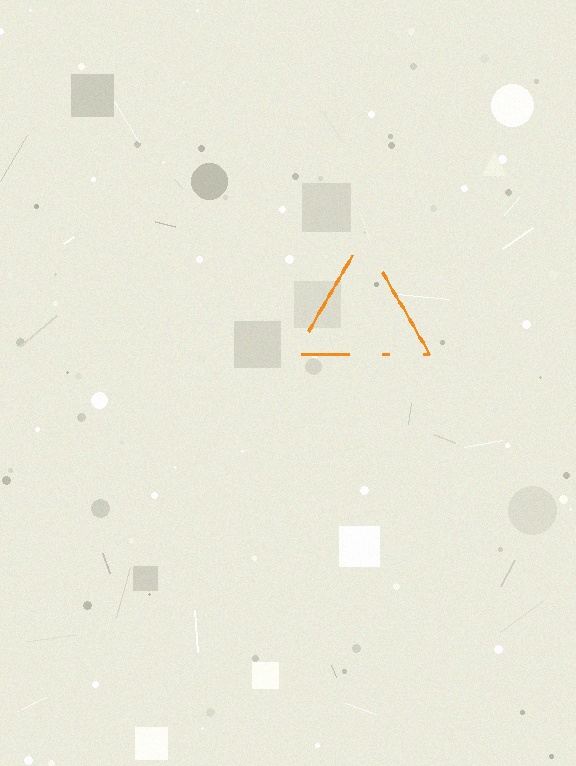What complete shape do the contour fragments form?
The contour fragments form a triangle.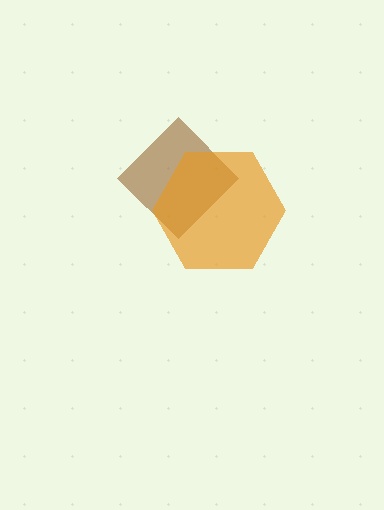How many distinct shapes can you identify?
There are 2 distinct shapes: a brown diamond, an orange hexagon.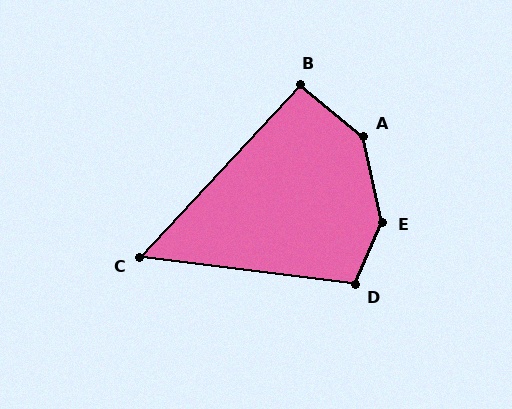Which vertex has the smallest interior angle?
C, at approximately 54 degrees.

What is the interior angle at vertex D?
Approximately 106 degrees (obtuse).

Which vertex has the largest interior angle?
E, at approximately 144 degrees.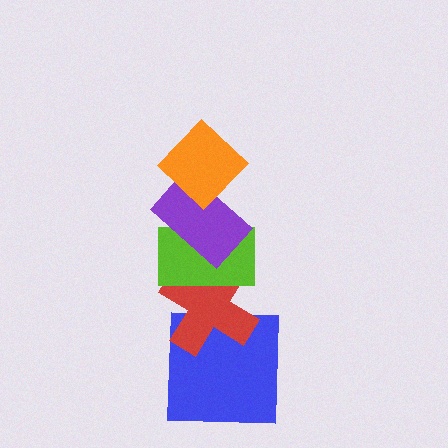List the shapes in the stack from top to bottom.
From top to bottom: the orange diamond, the purple rectangle, the lime rectangle, the red cross, the blue square.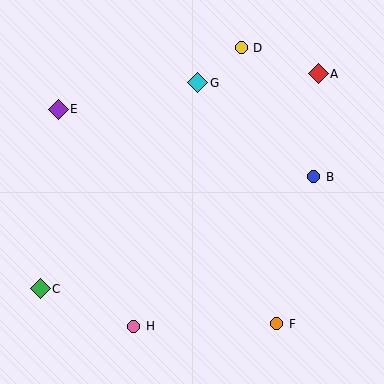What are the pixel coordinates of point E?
Point E is at (58, 109).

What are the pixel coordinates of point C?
Point C is at (40, 289).